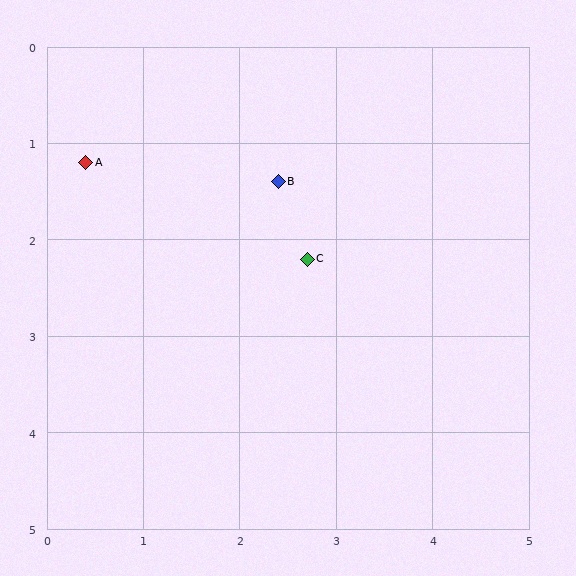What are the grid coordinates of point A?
Point A is at approximately (0.4, 1.2).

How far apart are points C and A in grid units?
Points C and A are about 2.5 grid units apart.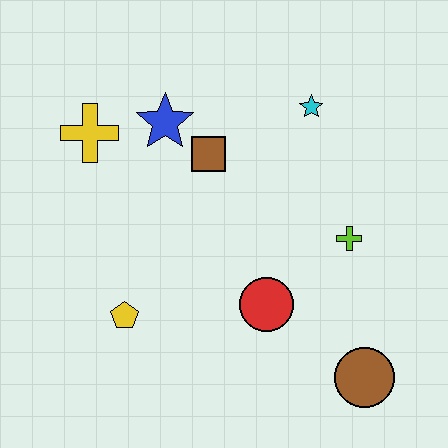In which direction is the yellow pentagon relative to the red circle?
The yellow pentagon is to the left of the red circle.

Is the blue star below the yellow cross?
No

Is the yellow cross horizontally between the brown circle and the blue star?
No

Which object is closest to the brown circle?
The red circle is closest to the brown circle.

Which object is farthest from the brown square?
The brown circle is farthest from the brown square.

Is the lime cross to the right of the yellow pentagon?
Yes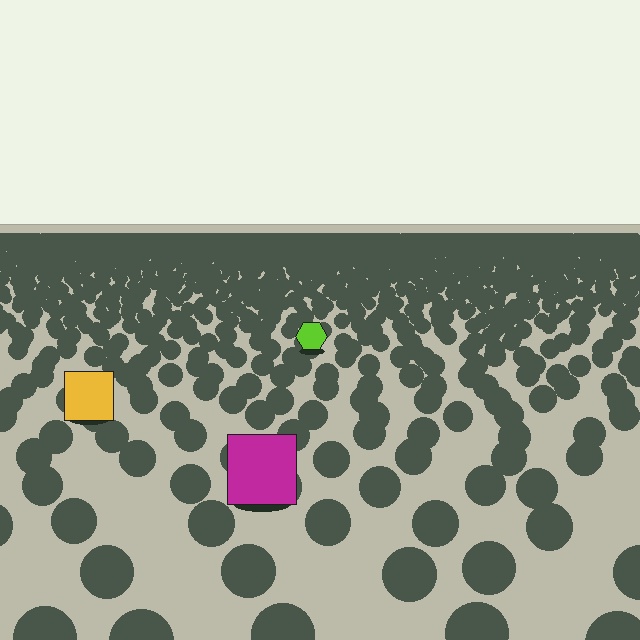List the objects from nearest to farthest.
From nearest to farthest: the magenta square, the yellow square, the lime hexagon.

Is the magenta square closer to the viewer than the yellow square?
Yes. The magenta square is closer — you can tell from the texture gradient: the ground texture is coarser near it.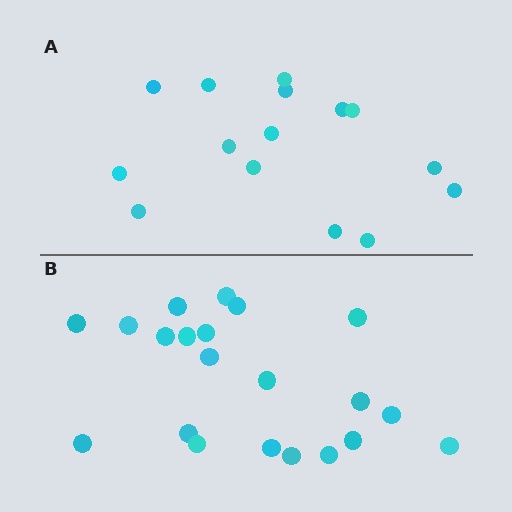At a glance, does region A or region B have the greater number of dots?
Region B (the bottom region) has more dots.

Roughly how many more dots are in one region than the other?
Region B has about 6 more dots than region A.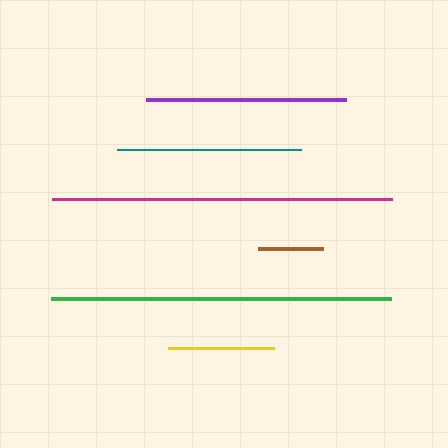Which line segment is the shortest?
The brown line is the shortest at approximately 65 pixels.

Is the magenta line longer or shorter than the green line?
The magenta line is longer than the green line.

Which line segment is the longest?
The magenta line is the longest at approximately 339 pixels.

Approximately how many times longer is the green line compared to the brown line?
The green line is approximately 5.2 times the length of the brown line.